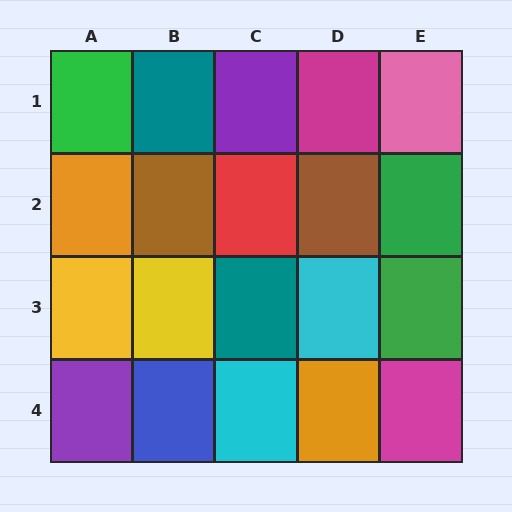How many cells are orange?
2 cells are orange.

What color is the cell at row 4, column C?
Cyan.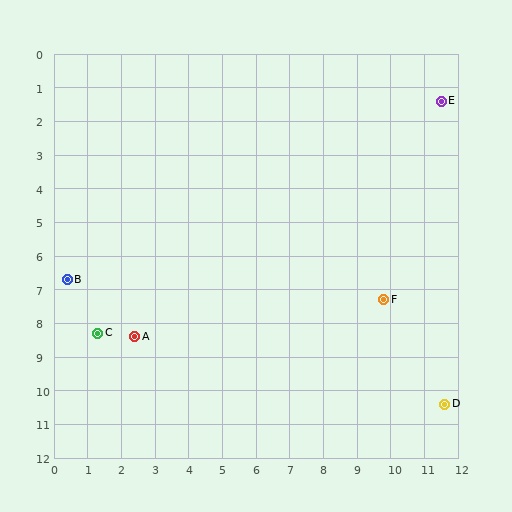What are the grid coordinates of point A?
Point A is at approximately (2.4, 8.4).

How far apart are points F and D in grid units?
Points F and D are about 3.6 grid units apart.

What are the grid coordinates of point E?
Point E is at approximately (11.5, 1.4).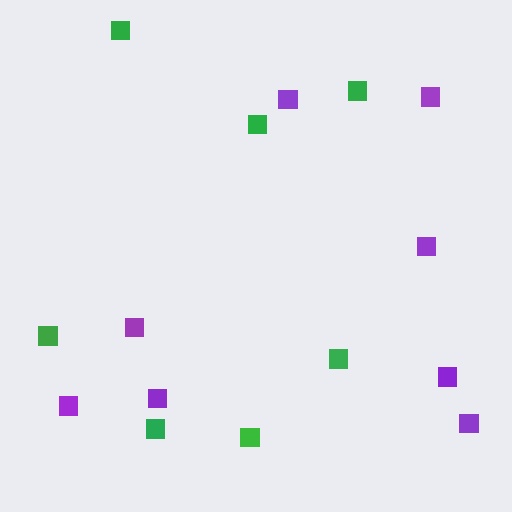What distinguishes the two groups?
There are 2 groups: one group of green squares (7) and one group of purple squares (8).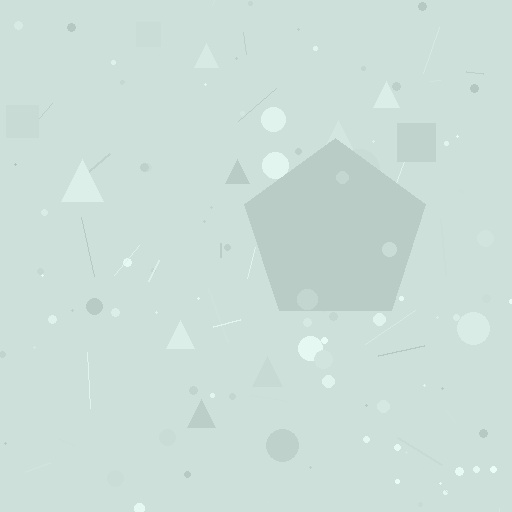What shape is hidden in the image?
A pentagon is hidden in the image.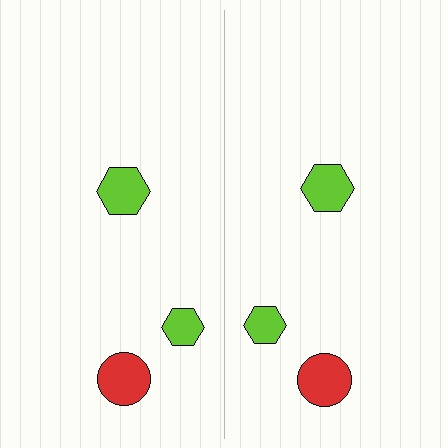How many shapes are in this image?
There are 6 shapes in this image.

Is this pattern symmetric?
Yes, this pattern has bilateral (reflection) symmetry.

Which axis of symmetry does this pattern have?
The pattern has a vertical axis of symmetry running through the center of the image.